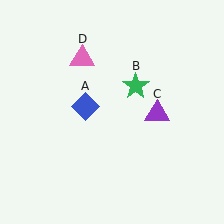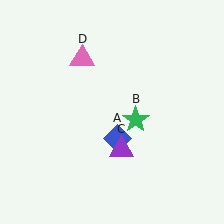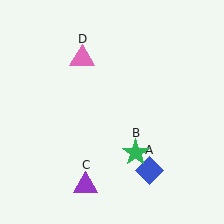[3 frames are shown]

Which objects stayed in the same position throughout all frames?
Pink triangle (object D) remained stationary.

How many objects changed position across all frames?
3 objects changed position: blue diamond (object A), green star (object B), purple triangle (object C).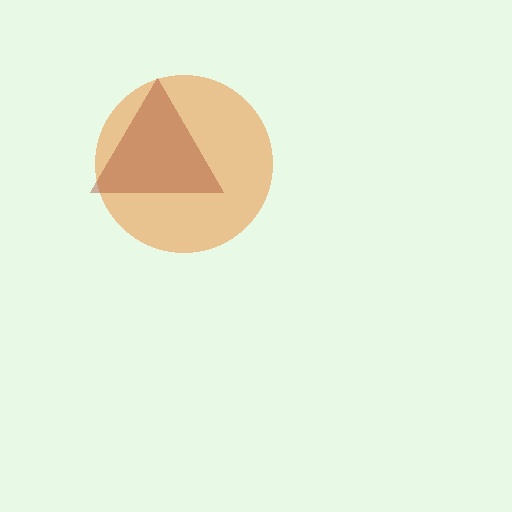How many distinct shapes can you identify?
There are 2 distinct shapes: an orange circle, a brown triangle.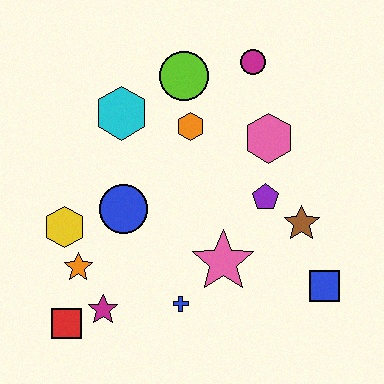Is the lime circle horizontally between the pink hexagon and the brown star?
No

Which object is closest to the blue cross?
The pink star is closest to the blue cross.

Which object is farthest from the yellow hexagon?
The blue square is farthest from the yellow hexagon.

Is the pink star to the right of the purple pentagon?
No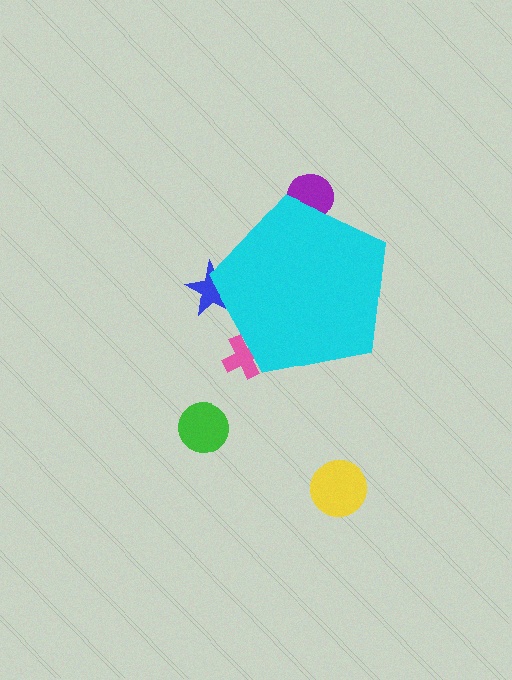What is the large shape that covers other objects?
A cyan pentagon.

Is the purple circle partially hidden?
Yes, the purple circle is partially hidden behind the cyan pentagon.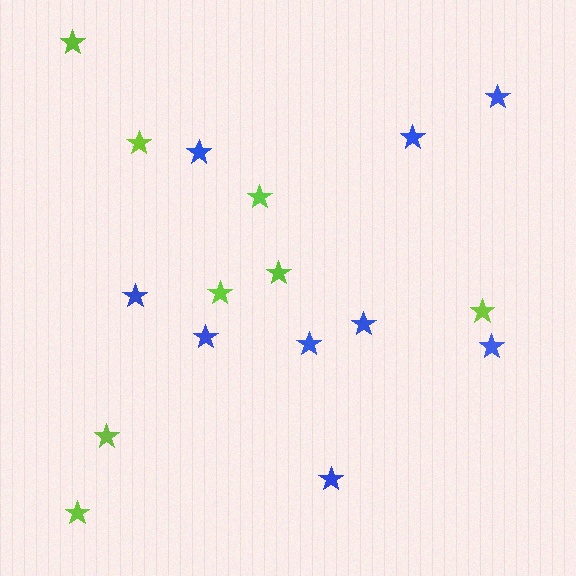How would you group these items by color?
There are 2 groups: one group of blue stars (9) and one group of lime stars (8).